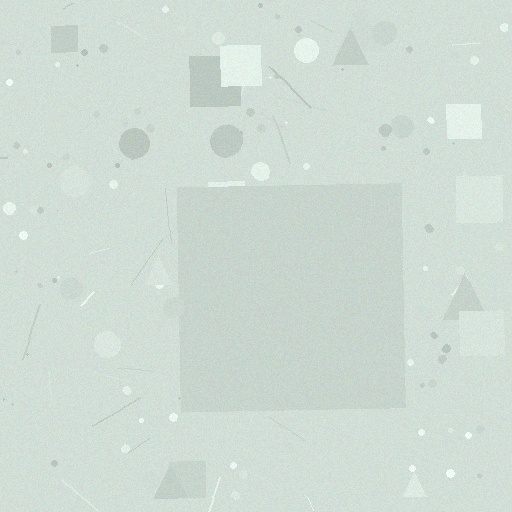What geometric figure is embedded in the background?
A square is embedded in the background.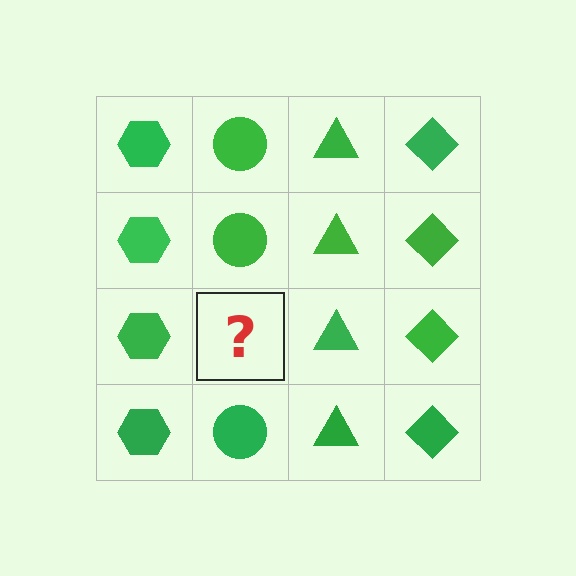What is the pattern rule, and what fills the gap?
The rule is that each column has a consistent shape. The gap should be filled with a green circle.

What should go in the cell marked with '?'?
The missing cell should contain a green circle.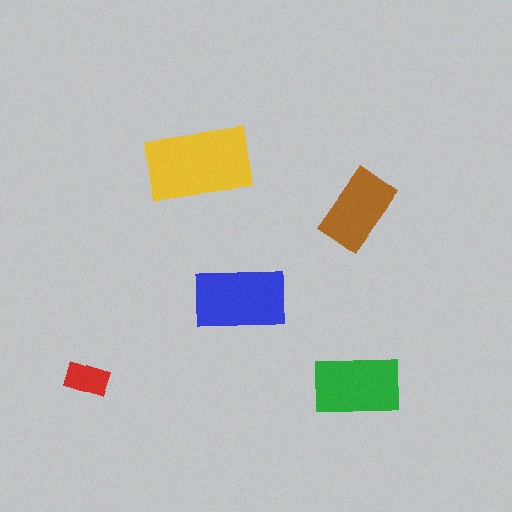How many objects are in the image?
There are 5 objects in the image.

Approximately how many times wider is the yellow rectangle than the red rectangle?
About 2.5 times wider.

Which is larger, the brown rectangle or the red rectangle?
The brown one.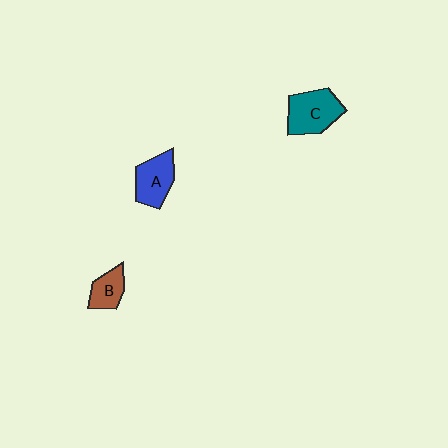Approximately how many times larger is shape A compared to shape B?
Approximately 1.4 times.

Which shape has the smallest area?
Shape B (brown).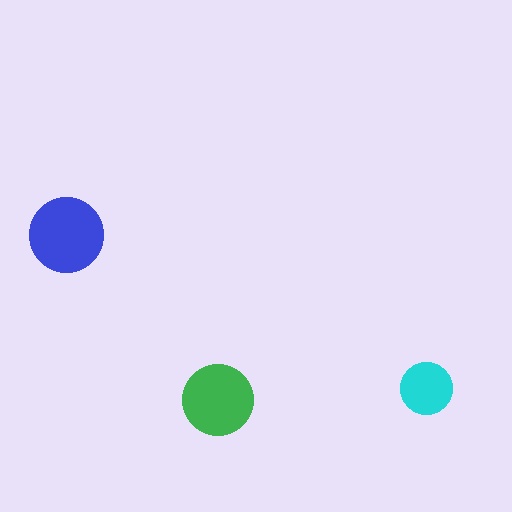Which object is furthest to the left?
The blue circle is leftmost.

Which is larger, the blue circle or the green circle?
The blue one.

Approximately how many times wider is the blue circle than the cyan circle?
About 1.5 times wider.